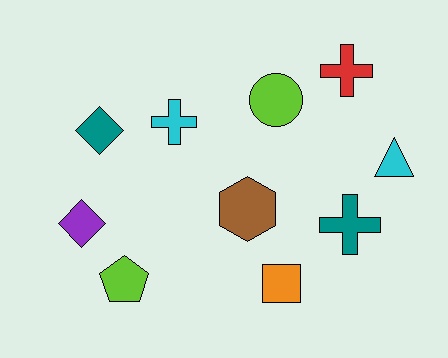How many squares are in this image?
There is 1 square.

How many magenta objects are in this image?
There are no magenta objects.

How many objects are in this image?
There are 10 objects.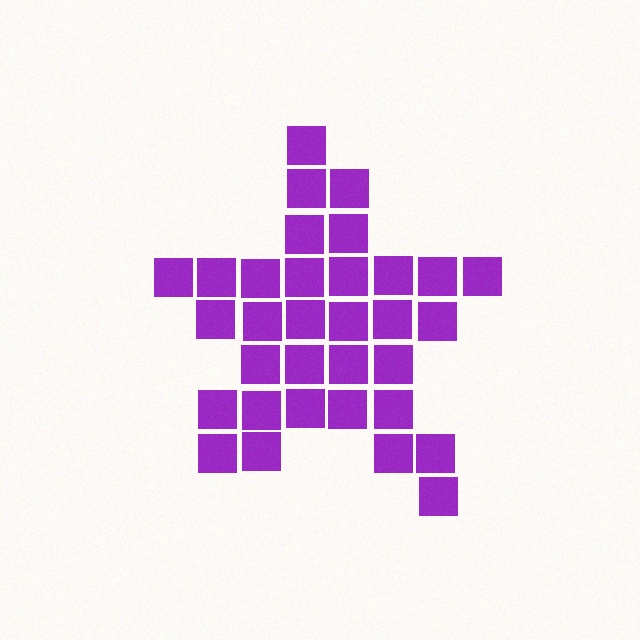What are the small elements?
The small elements are squares.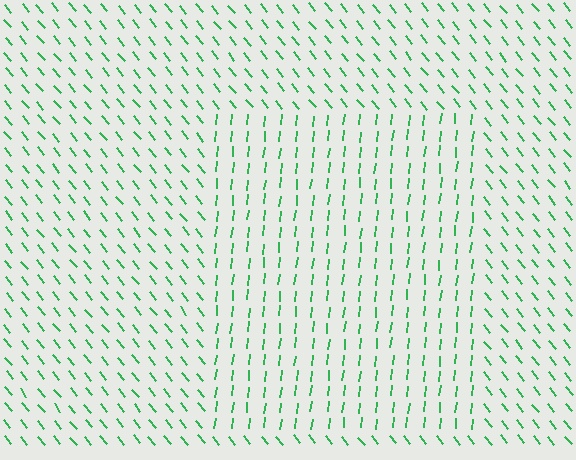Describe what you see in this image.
The image is filled with small green line segments. A rectangle region in the image has lines oriented differently from the surrounding lines, creating a visible texture boundary.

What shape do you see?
I see a rectangle.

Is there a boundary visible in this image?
Yes, there is a texture boundary formed by a change in line orientation.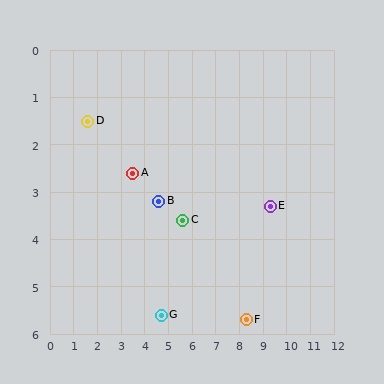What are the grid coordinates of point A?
Point A is at approximately (3.5, 2.6).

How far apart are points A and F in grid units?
Points A and F are about 5.7 grid units apart.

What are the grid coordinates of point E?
Point E is at approximately (9.3, 3.3).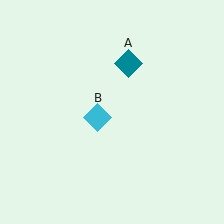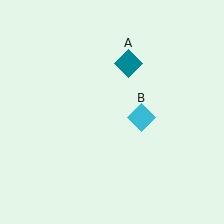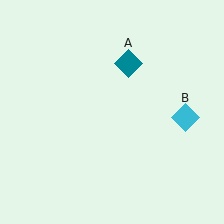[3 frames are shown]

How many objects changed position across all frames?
1 object changed position: cyan diamond (object B).